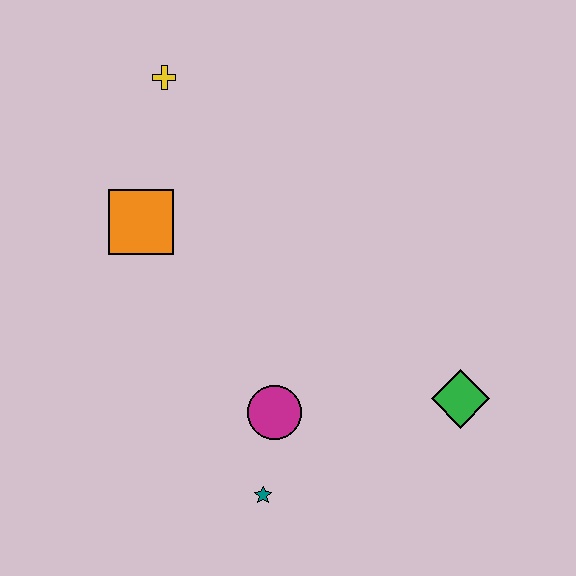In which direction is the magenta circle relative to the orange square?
The magenta circle is below the orange square.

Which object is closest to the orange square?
The yellow cross is closest to the orange square.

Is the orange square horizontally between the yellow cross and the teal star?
No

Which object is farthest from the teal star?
The yellow cross is farthest from the teal star.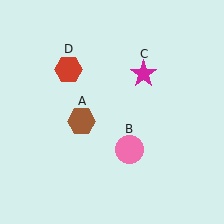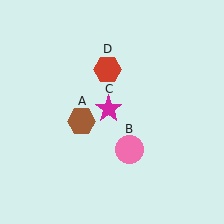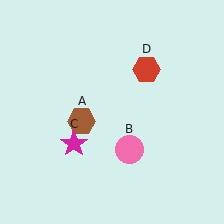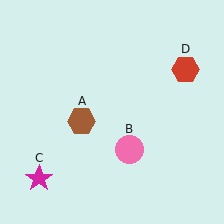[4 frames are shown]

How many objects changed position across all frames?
2 objects changed position: magenta star (object C), red hexagon (object D).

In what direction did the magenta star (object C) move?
The magenta star (object C) moved down and to the left.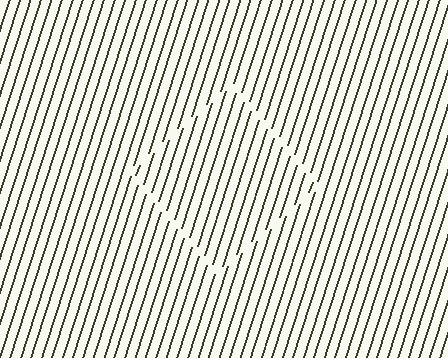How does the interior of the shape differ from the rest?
The interior of the shape contains the same grating, shifted by half a period — the contour is defined by the phase discontinuity where line-ends from the inner and outer gratings abut.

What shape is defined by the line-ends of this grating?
An illusory square. The interior of the shape contains the same grating, shifted by half a period — the contour is defined by the phase discontinuity where line-ends from the inner and outer gratings abut.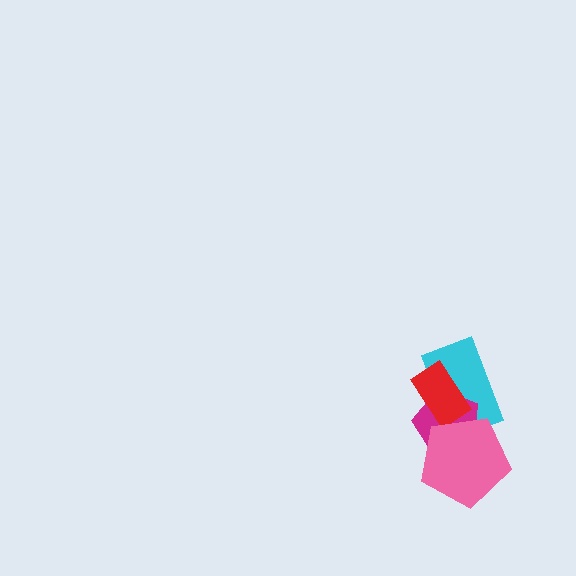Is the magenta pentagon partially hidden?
Yes, it is partially covered by another shape.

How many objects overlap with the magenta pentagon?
3 objects overlap with the magenta pentagon.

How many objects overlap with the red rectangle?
2 objects overlap with the red rectangle.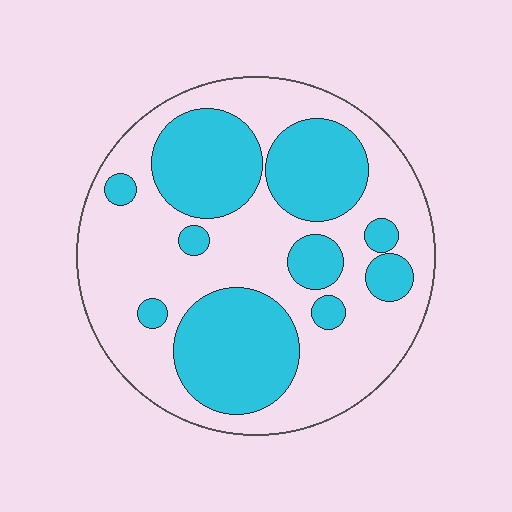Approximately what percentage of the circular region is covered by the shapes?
Approximately 40%.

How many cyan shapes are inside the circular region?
10.